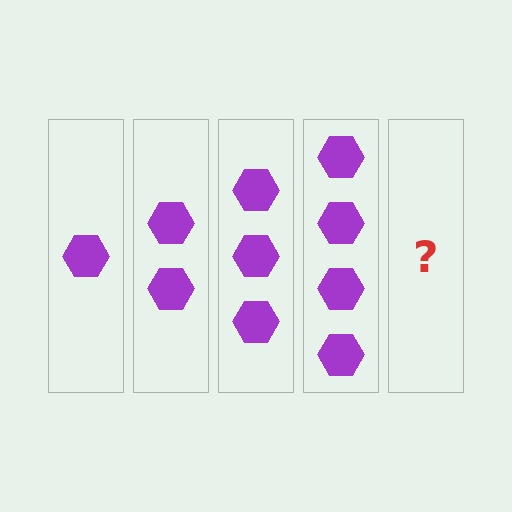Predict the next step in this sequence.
The next step is 5 hexagons.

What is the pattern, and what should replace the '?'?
The pattern is that each step adds one more hexagon. The '?' should be 5 hexagons.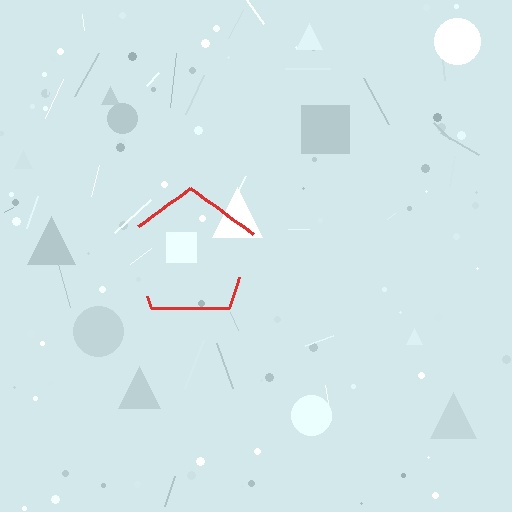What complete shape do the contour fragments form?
The contour fragments form a pentagon.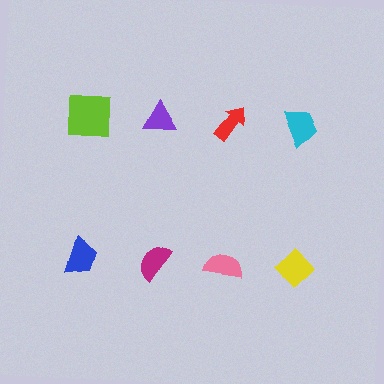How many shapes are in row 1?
4 shapes.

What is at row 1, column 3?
A red arrow.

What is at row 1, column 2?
A purple triangle.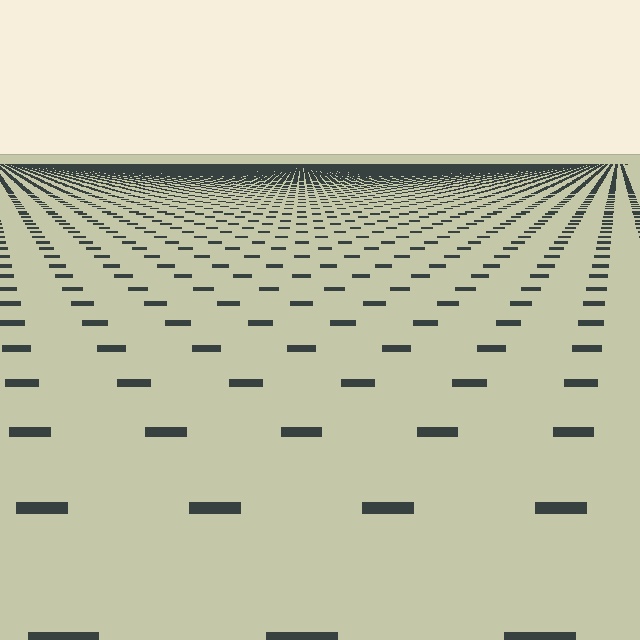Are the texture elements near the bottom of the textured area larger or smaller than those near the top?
Larger. Near the bottom, elements are closer to the viewer and appear at a bigger on-screen size.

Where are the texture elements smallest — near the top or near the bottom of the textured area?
Near the top.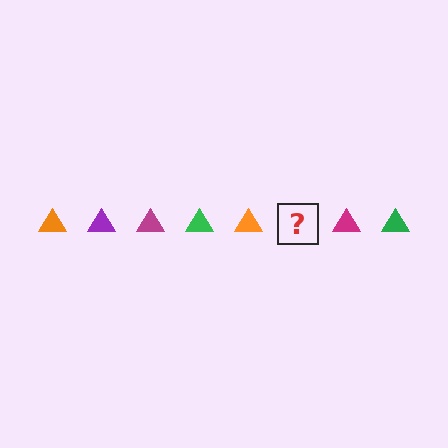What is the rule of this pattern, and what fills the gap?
The rule is that the pattern cycles through orange, purple, magenta, green triangles. The gap should be filled with a purple triangle.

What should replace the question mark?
The question mark should be replaced with a purple triangle.